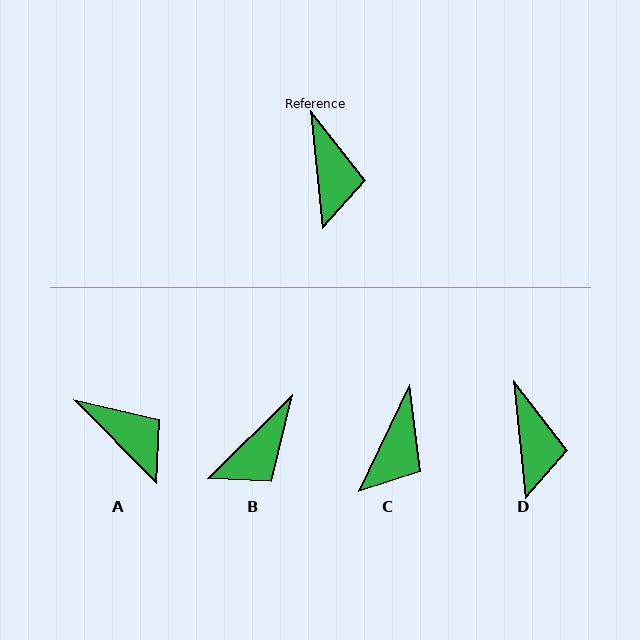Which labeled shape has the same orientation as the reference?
D.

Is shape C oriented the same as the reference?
No, it is off by about 31 degrees.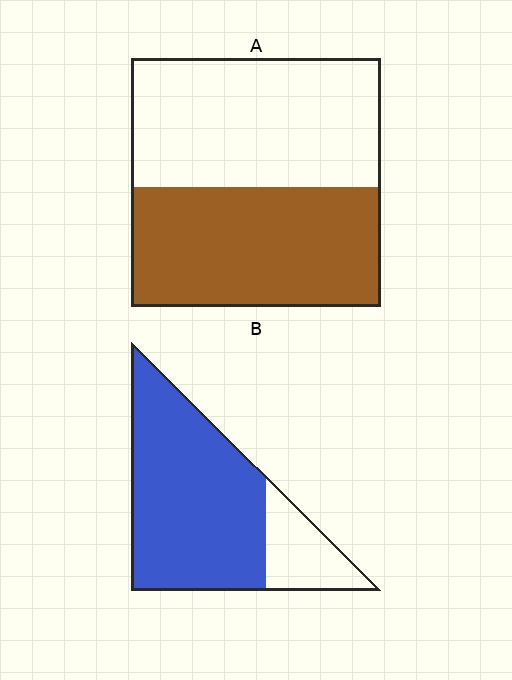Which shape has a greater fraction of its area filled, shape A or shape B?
Shape B.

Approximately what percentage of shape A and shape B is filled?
A is approximately 50% and B is approximately 80%.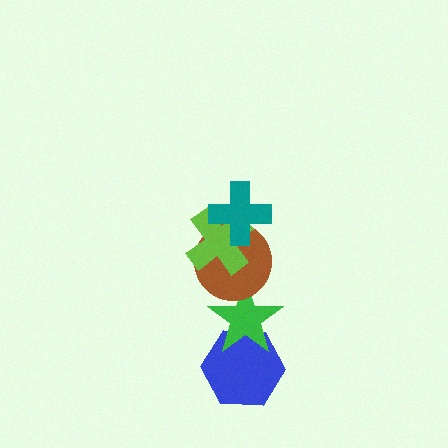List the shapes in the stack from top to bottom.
From top to bottom: the teal cross, the lime cross, the brown circle, the green star, the blue hexagon.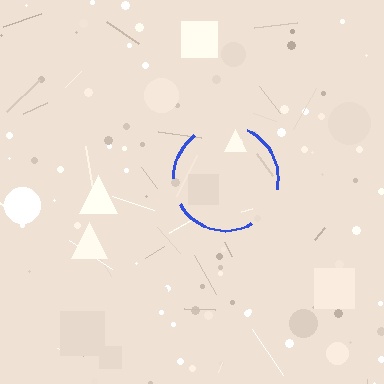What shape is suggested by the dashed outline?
The dashed outline suggests a circle.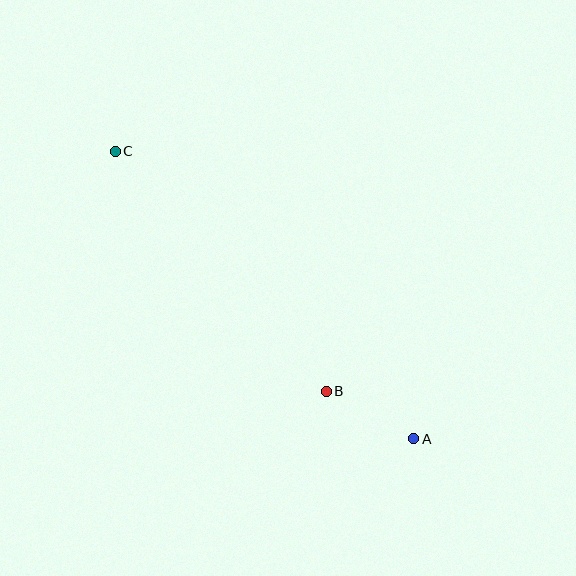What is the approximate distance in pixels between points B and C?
The distance between B and C is approximately 319 pixels.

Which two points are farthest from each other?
Points A and C are farthest from each other.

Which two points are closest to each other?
Points A and B are closest to each other.